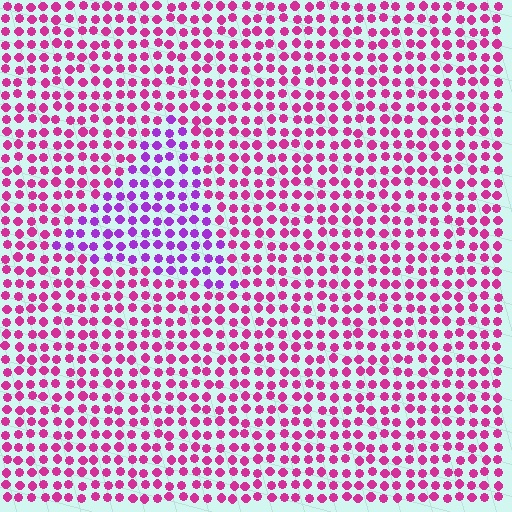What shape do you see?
I see a triangle.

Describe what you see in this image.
The image is filled with small magenta elements in a uniform arrangement. A triangle-shaped region is visible where the elements are tinted to a slightly different hue, forming a subtle color boundary.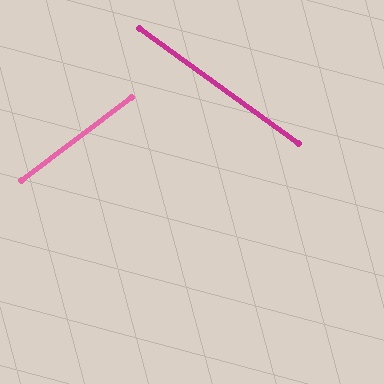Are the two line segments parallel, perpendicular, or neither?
Neither parallel nor perpendicular — they differ by about 73°.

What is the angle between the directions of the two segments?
Approximately 73 degrees.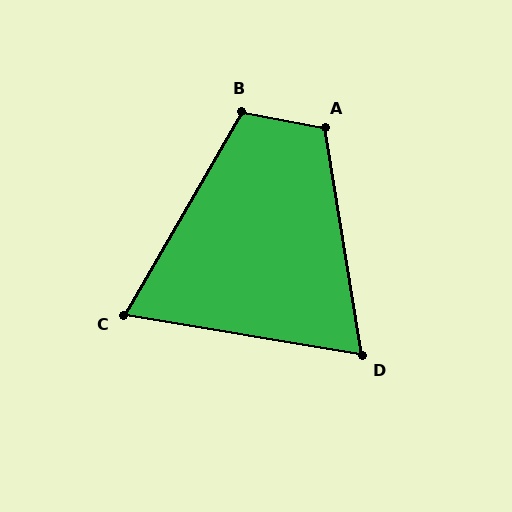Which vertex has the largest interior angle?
A, at approximately 111 degrees.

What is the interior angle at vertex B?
Approximately 109 degrees (obtuse).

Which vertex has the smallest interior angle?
C, at approximately 69 degrees.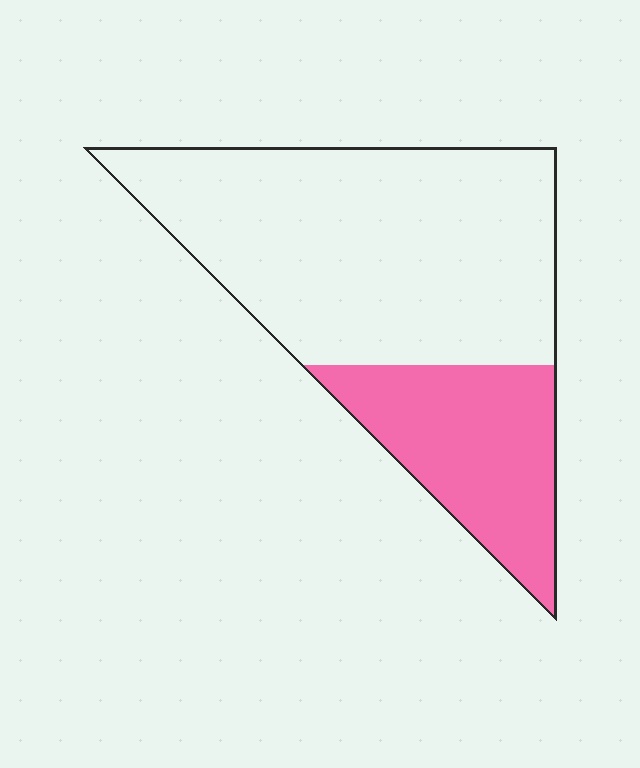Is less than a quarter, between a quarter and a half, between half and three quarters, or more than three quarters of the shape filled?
Between a quarter and a half.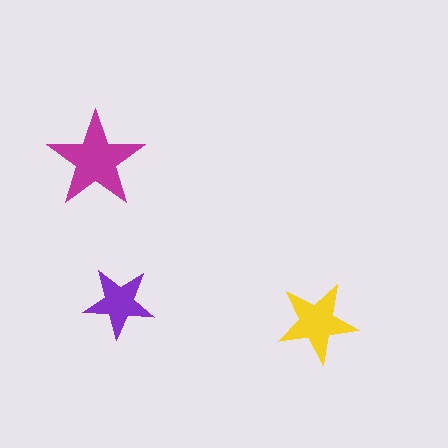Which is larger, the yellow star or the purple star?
The yellow one.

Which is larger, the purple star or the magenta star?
The magenta one.